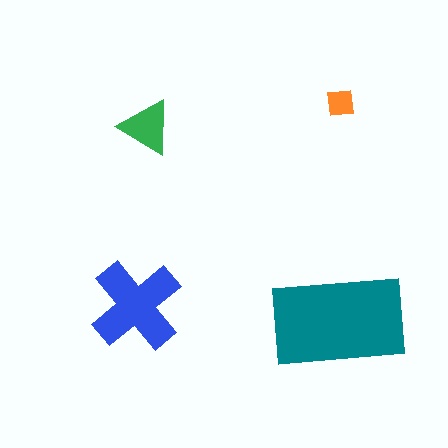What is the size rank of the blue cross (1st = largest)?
2nd.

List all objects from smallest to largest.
The orange square, the green triangle, the blue cross, the teal rectangle.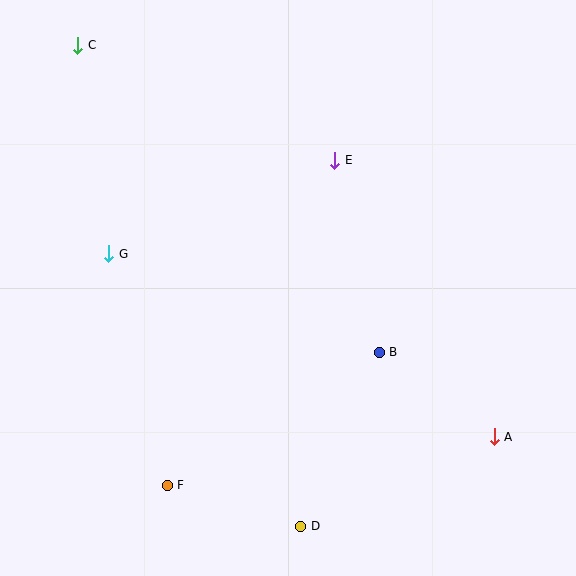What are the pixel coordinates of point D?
Point D is at (301, 526).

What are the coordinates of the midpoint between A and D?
The midpoint between A and D is at (398, 481).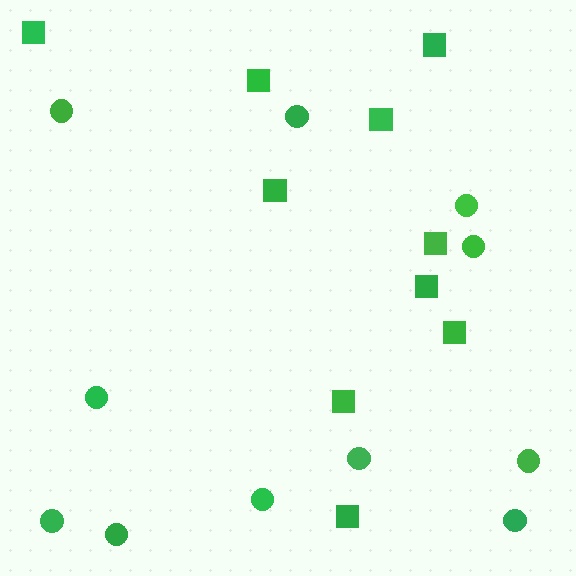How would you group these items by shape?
There are 2 groups: one group of squares (10) and one group of circles (11).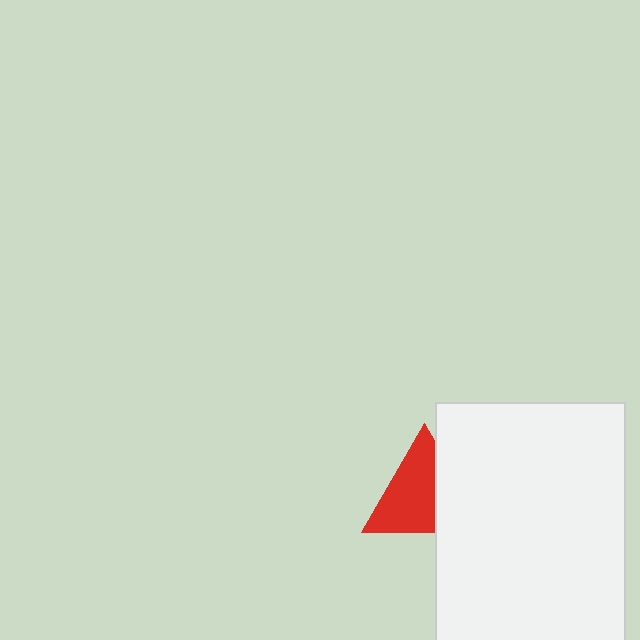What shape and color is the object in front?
The object in front is a white rectangle.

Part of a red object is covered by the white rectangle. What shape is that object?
It is a triangle.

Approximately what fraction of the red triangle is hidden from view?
Roughly 34% of the red triangle is hidden behind the white rectangle.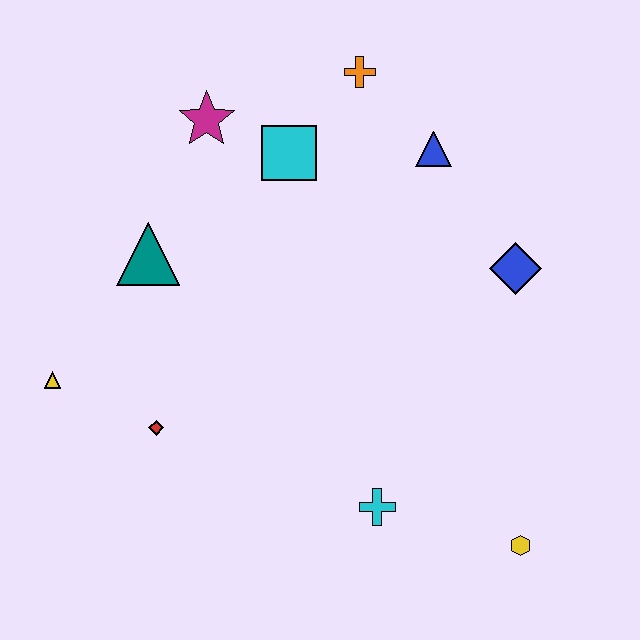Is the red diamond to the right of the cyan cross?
No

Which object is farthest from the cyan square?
The yellow hexagon is farthest from the cyan square.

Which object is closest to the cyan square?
The magenta star is closest to the cyan square.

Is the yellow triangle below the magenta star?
Yes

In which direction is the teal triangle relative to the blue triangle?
The teal triangle is to the left of the blue triangle.